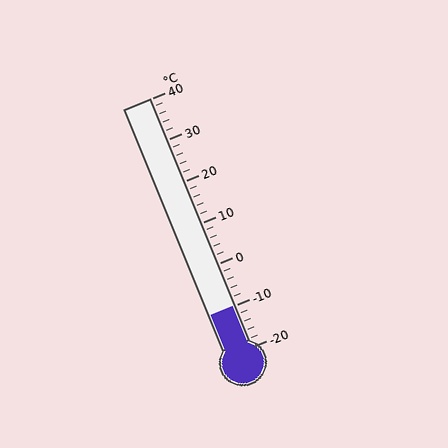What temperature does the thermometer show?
The thermometer shows approximately -10°C.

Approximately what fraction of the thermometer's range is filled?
The thermometer is filled to approximately 15% of its range.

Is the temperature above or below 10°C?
The temperature is below 10°C.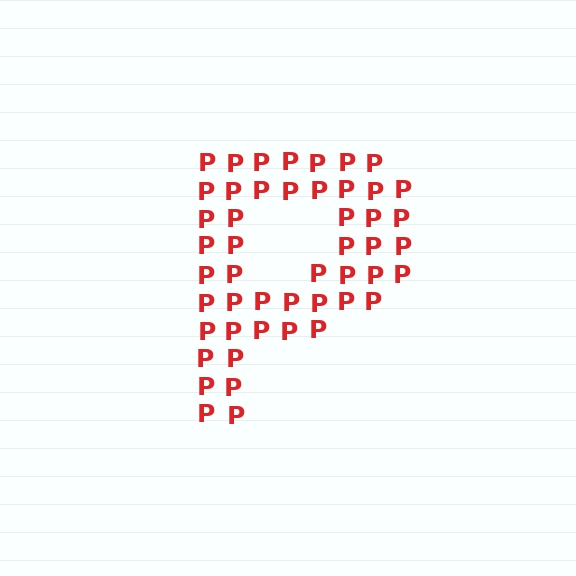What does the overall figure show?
The overall figure shows the letter P.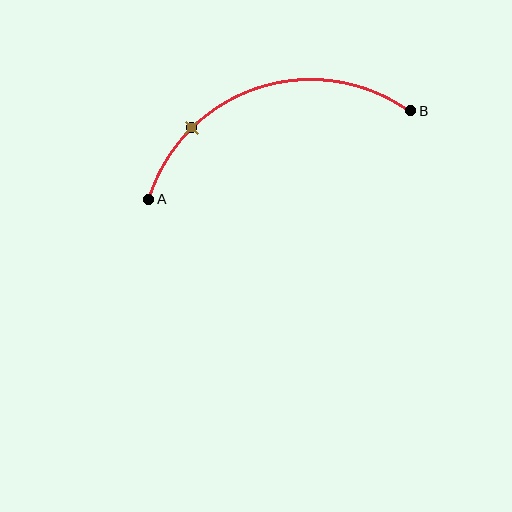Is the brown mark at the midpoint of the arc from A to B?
No. The brown mark lies on the arc but is closer to endpoint A. The arc midpoint would be at the point on the curve equidistant along the arc from both A and B.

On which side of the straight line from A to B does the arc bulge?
The arc bulges above the straight line connecting A and B.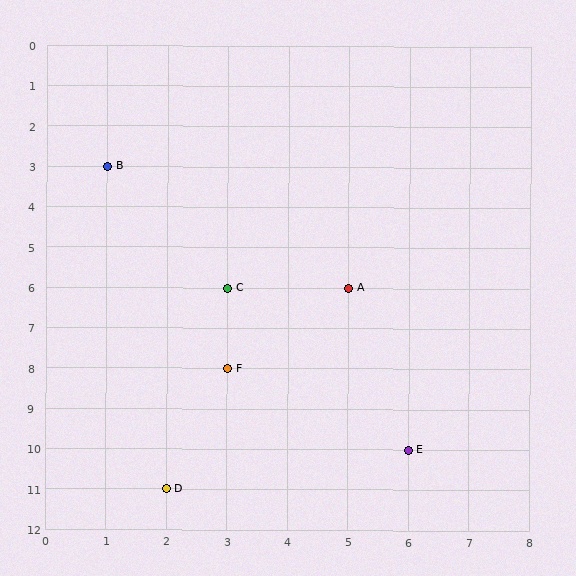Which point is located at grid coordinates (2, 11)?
Point D is at (2, 11).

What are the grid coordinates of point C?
Point C is at grid coordinates (3, 6).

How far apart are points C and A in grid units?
Points C and A are 2 columns apart.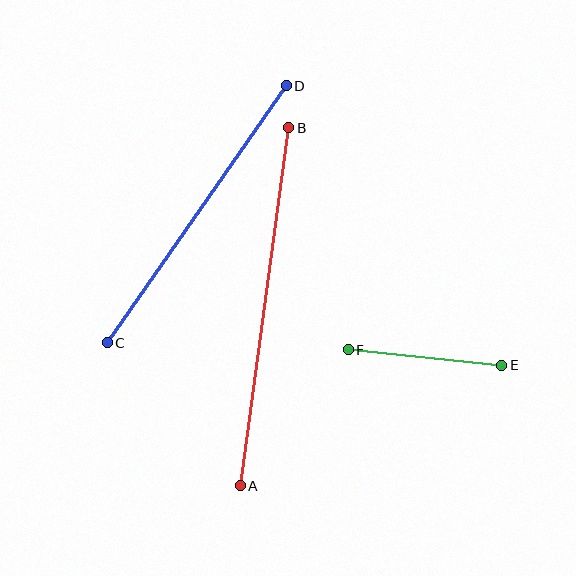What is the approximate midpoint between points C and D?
The midpoint is at approximately (197, 214) pixels.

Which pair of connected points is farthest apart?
Points A and B are farthest apart.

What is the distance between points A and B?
The distance is approximately 361 pixels.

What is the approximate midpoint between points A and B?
The midpoint is at approximately (264, 307) pixels.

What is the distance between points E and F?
The distance is approximately 154 pixels.